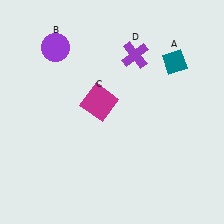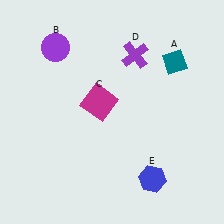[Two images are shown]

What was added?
A blue hexagon (E) was added in Image 2.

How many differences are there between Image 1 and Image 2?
There is 1 difference between the two images.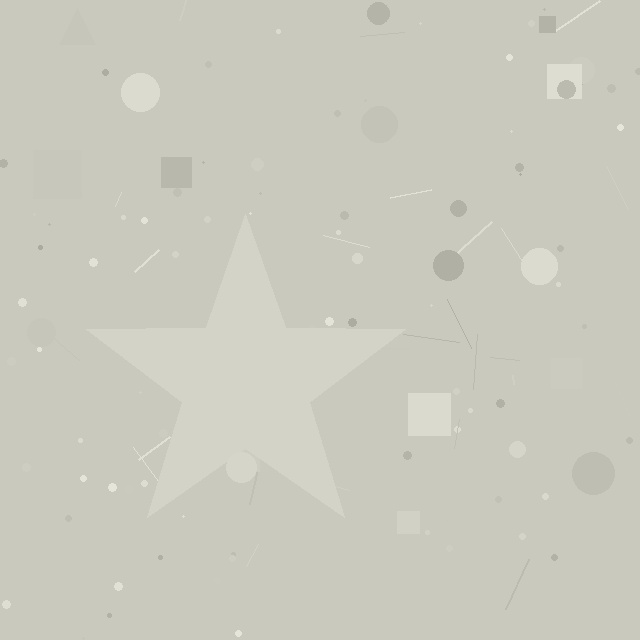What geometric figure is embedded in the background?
A star is embedded in the background.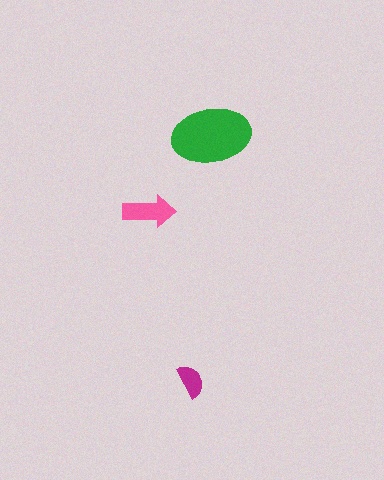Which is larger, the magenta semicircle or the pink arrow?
The pink arrow.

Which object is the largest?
The green ellipse.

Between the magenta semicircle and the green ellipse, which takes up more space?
The green ellipse.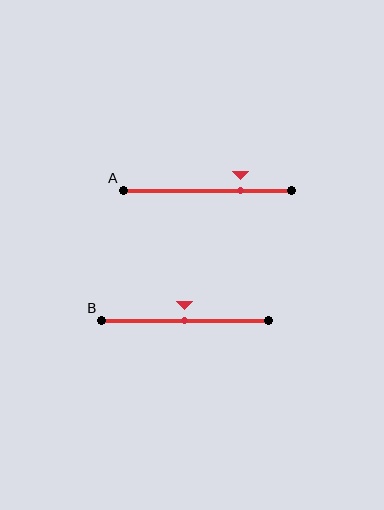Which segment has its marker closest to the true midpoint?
Segment B has its marker closest to the true midpoint.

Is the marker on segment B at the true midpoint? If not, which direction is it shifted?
Yes, the marker on segment B is at the true midpoint.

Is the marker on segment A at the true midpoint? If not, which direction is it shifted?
No, the marker on segment A is shifted to the right by about 20% of the segment length.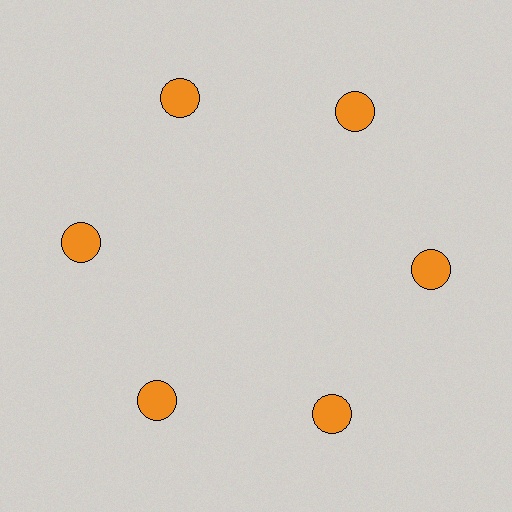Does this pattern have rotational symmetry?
Yes, this pattern has 6-fold rotational symmetry. It looks the same after rotating 60 degrees around the center.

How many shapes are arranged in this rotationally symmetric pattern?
There are 6 shapes, arranged in 6 groups of 1.